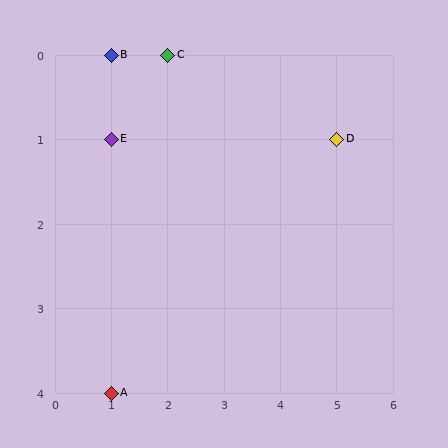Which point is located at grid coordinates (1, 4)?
Point A is at (1, 4).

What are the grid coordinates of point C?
Point C is at grid coordinates (2, 0).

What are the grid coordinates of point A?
Point A is at grid coordinates (1, 4).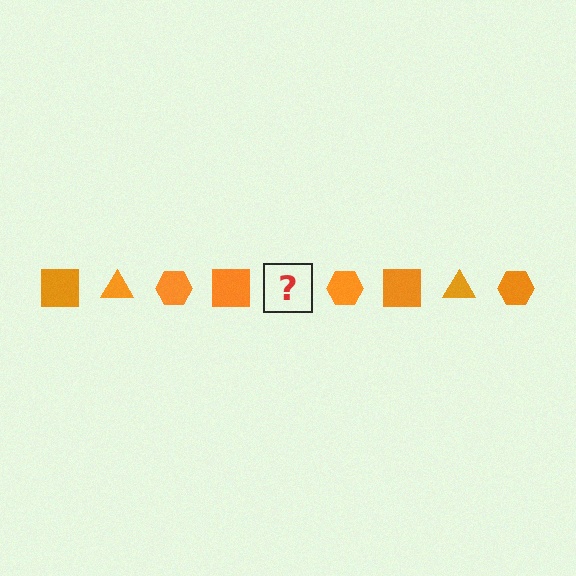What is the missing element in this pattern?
The missing element is an orange triangle.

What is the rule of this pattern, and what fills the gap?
The rule is that the pattern cycles through square, triangle, hexagon shapes in orange. The gap should be filled with an orange triangle.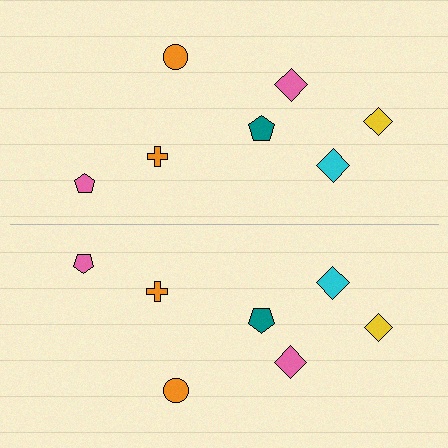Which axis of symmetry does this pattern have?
The pattern has a horizontal axis of symmetry running through the center of the image.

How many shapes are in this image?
There are 14 shapes in this image.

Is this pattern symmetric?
Yes, this pattern has bilateral (reflection) symmetry.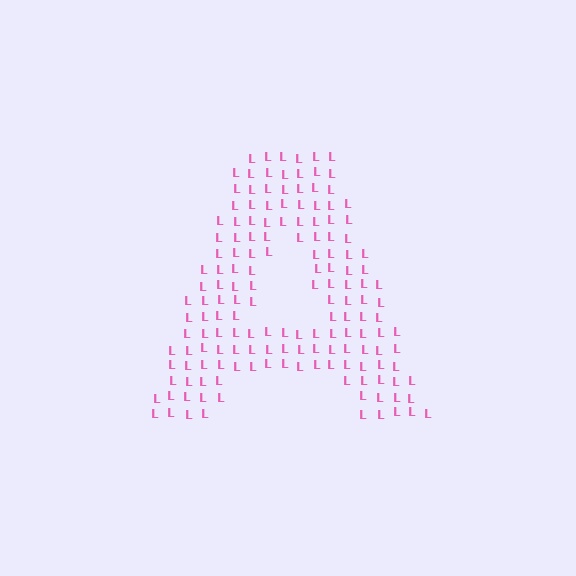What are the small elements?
The small elements are letter L's.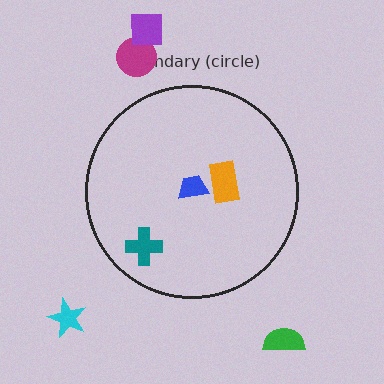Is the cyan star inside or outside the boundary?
Outside.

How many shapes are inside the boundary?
3 inside, 4 outside.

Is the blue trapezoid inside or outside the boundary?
Inside.